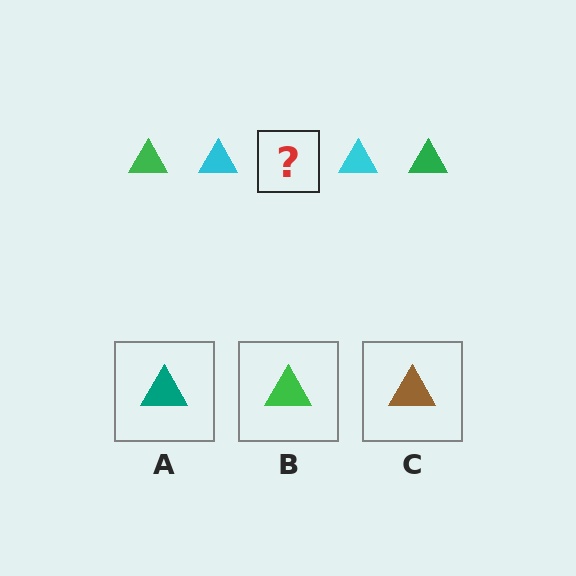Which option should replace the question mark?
Option B.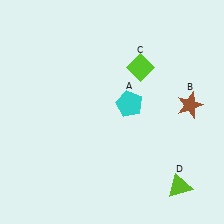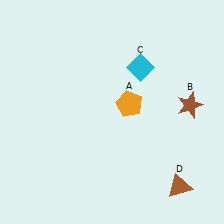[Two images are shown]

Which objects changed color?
A changed from cyan to orange. C changed from lime to cyan. D changed from lime to brown.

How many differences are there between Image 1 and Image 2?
There are 3 differences between the two images.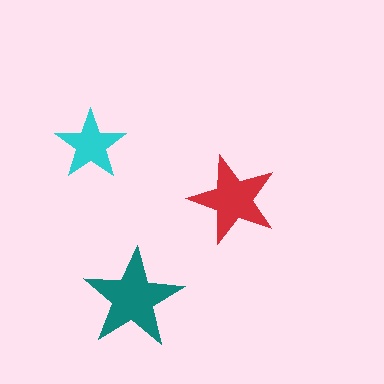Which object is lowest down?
The teal star is bottommost.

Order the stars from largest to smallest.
the teal one, the red one, the cyan one.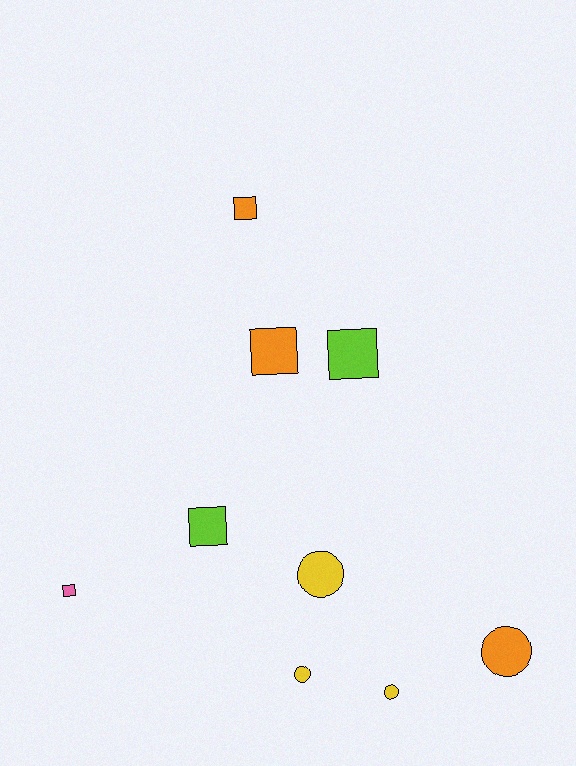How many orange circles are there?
There is 1 orange circle.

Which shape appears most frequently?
Square, with 5 objects.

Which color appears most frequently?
Orange, with 3 objects.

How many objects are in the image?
There are 9 objects.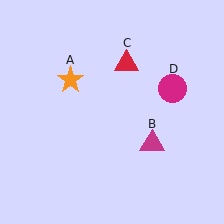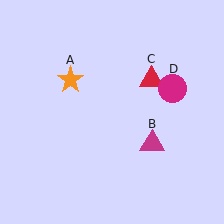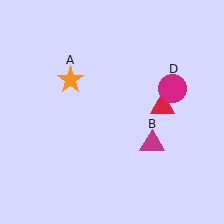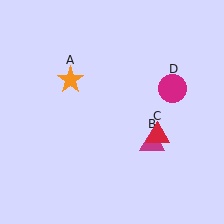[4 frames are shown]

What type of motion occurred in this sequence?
The red triangle (object C) rotated clockwise around the center of the scene.